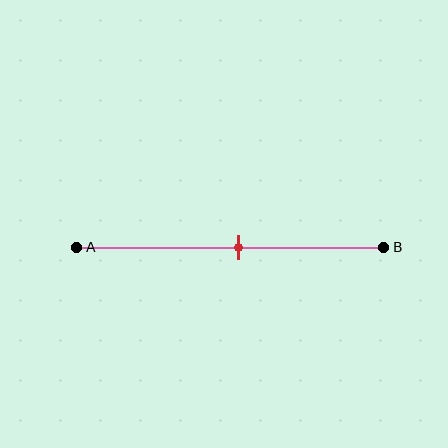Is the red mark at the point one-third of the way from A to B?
No, the mark is at about 55% from A, not at the 33% one-third point.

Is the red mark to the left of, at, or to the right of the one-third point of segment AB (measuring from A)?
The red mark is to the right of the one-third point of segment AB.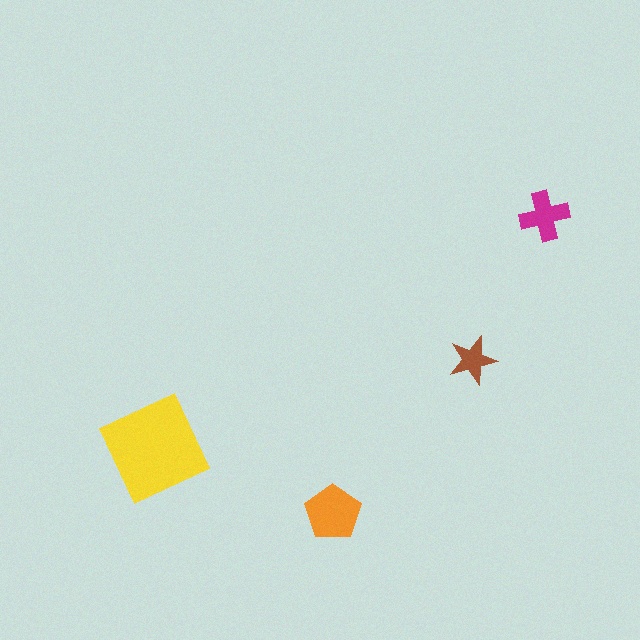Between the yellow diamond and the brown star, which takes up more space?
The yellow diamond.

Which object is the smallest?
The brown star.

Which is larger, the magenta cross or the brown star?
The magenta cross.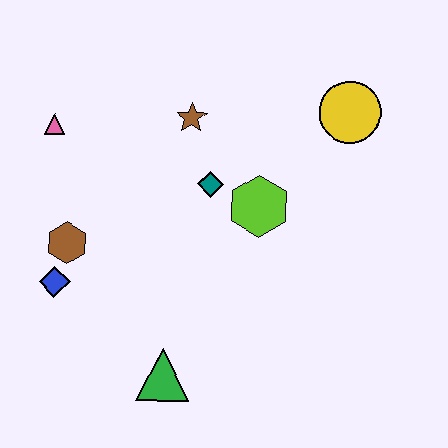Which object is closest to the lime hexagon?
The teal diamond is closest to the lime hexagon.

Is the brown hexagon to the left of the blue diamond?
No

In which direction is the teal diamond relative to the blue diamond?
The teal diamond is to the right of the blue diamond.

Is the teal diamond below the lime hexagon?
No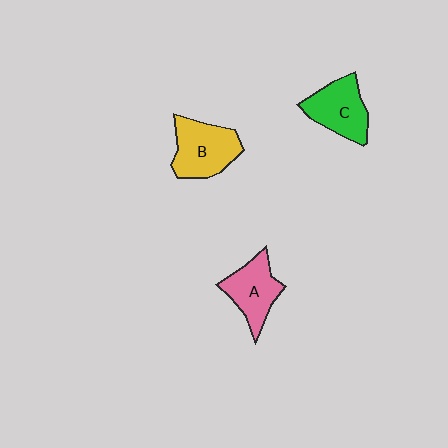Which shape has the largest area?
Shape B (yellow).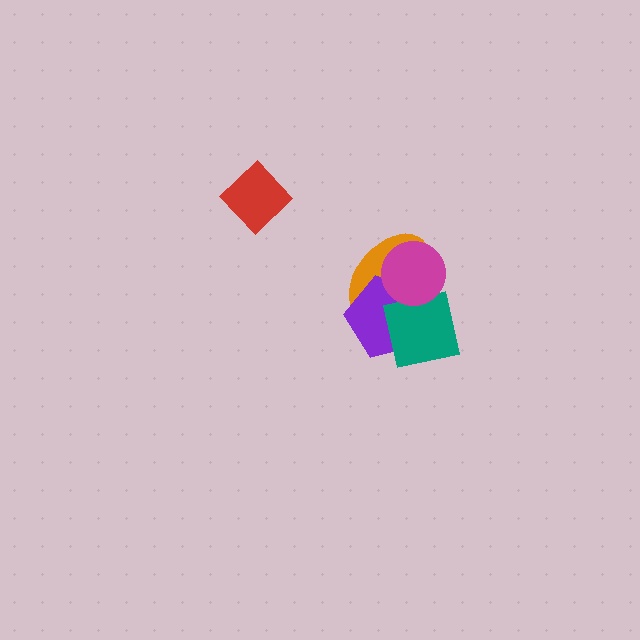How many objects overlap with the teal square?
3 objects overlap with the teal square.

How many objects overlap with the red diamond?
0 objects overlap with the red diamond.